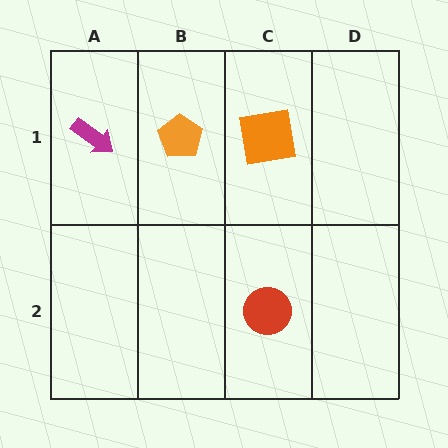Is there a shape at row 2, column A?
No, that cell is empty.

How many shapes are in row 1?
3 shapes.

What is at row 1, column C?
An orange square.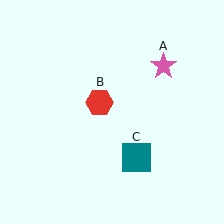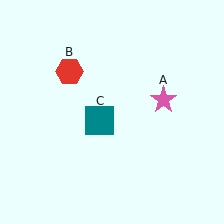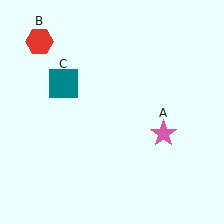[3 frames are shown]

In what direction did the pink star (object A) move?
The pink star (object A) moved down.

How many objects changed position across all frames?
3 objects changed position: pink star (object A), red hexagon (object B), teal square (object C).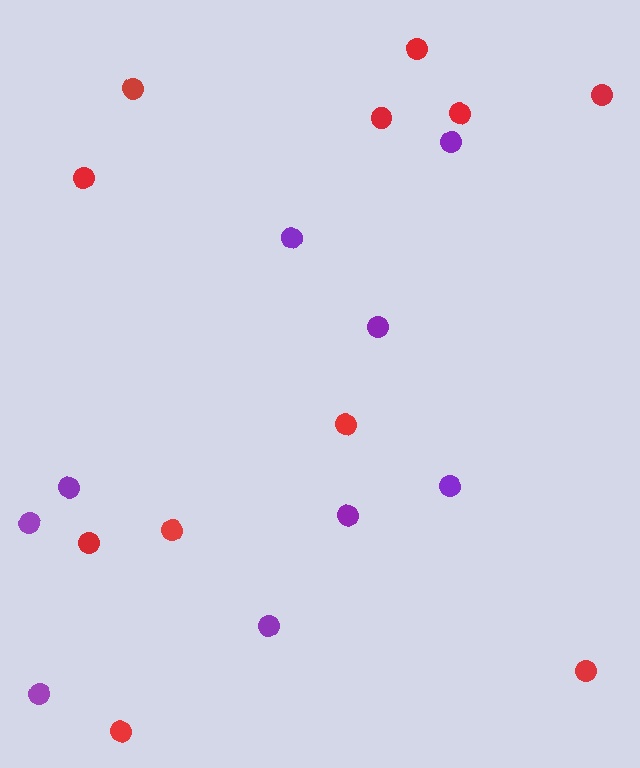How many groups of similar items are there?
There are 2 groups: one group of purple circles (9) and one group of red circles (11).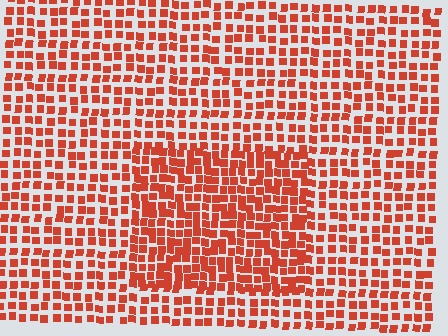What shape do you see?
I see a rectangle.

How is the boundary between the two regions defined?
The boundary is defined by a change in element density (approximately 1.5x ratio). All elements are the same color, size, and shape.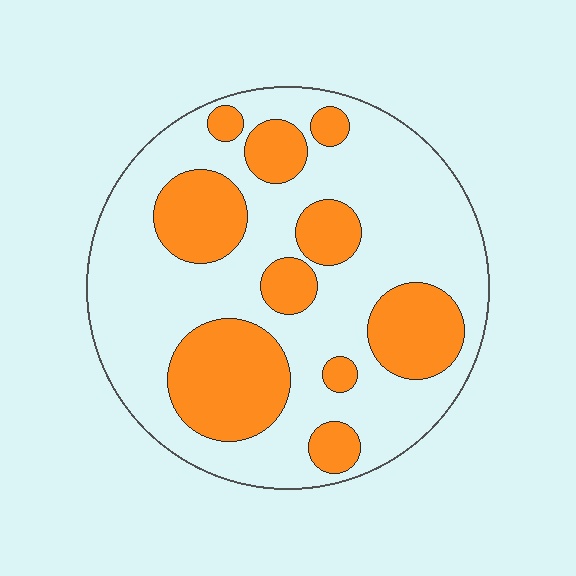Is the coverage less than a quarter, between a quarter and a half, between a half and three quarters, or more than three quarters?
Between a quarter and a half.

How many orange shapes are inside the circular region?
10.